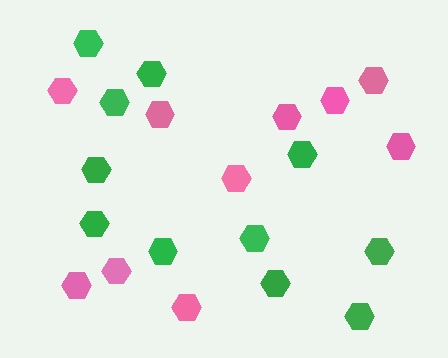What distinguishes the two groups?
There are 2 groups: one group of green hexagons (11) and one group of pink hexagons (10).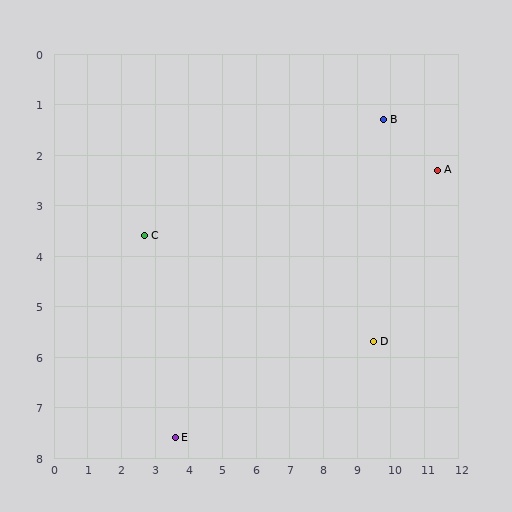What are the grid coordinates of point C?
Point C is at approximately (2.7, 3.6).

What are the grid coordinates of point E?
Point E is at approximately (3.6, 7.6).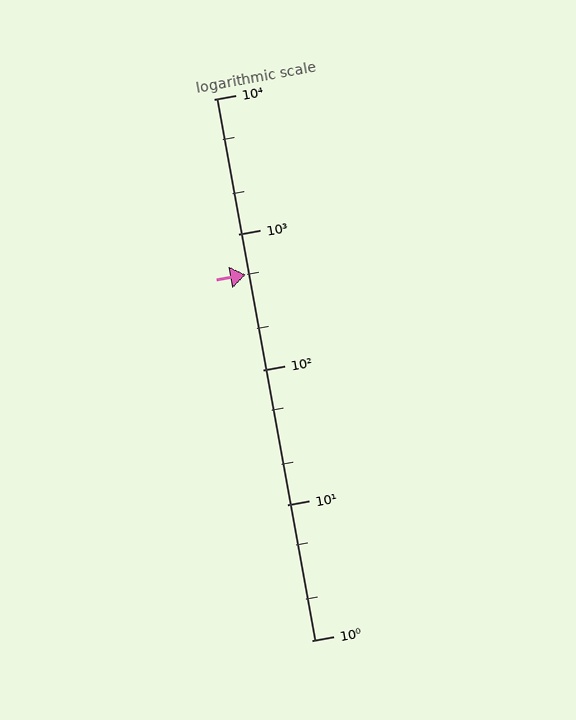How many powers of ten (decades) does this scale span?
The scale spans 4 decades, from 1 to 10000.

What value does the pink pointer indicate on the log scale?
The pointer indicates approximately 500.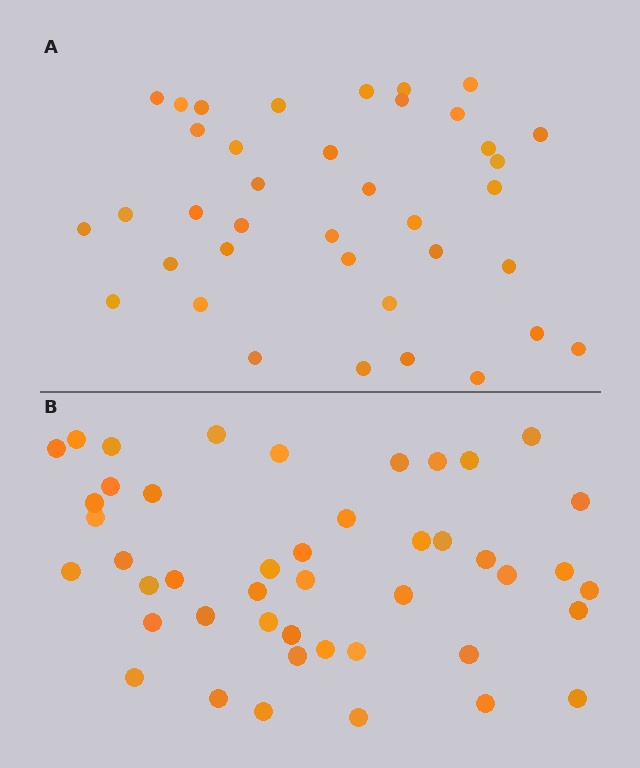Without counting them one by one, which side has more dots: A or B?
Region B (the bottom region) has more dots.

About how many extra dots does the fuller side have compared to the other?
Region B has roughly 8 or so more dots than region A.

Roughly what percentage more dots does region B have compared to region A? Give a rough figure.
About 20% more.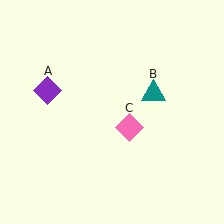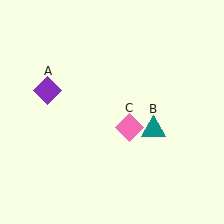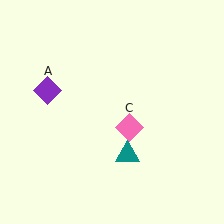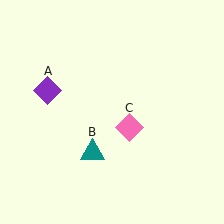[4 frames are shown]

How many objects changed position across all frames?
1 object changed position: teal triangle (object B).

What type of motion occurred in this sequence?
The teal triangle (object B) rotated clockwise around the center of the scene.